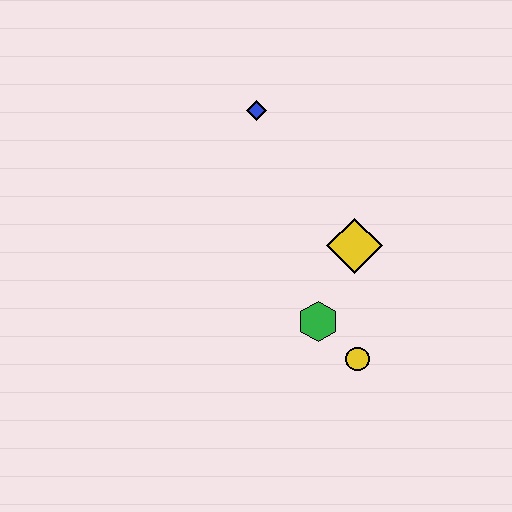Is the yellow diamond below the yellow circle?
No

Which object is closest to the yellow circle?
The green hexagon is closest to the yellow circle.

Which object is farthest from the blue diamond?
The yellow circle is farthest from the blue diamond.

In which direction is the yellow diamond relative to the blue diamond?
The yellow diamond is below the blue diamond.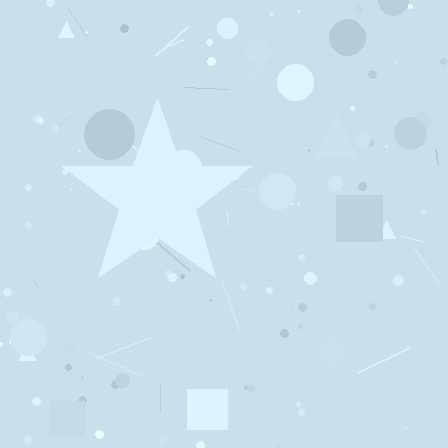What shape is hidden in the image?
A star is hidden in the image.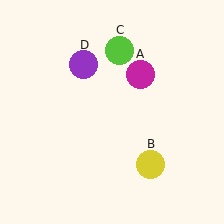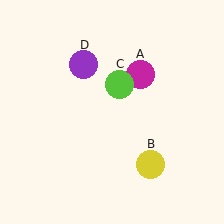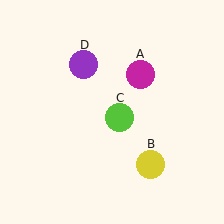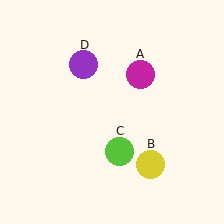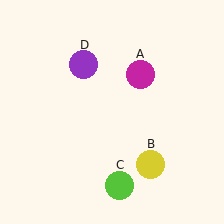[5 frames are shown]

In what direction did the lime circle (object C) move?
The lime circle (object C) moved down.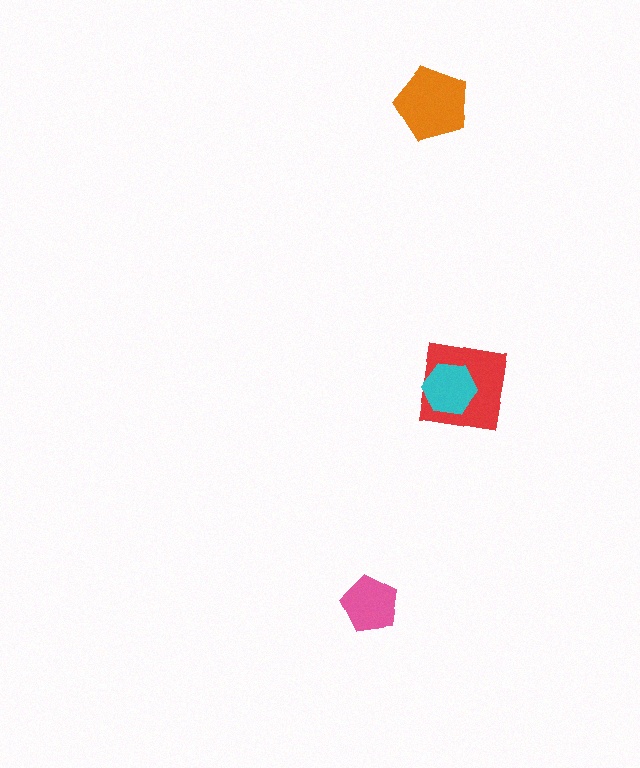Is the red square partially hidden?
Yes, it is partially covered by another shape.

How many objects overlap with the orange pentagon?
0 objects overlap with the orange pentagon.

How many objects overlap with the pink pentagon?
0 objects overlap with the pink pentagon.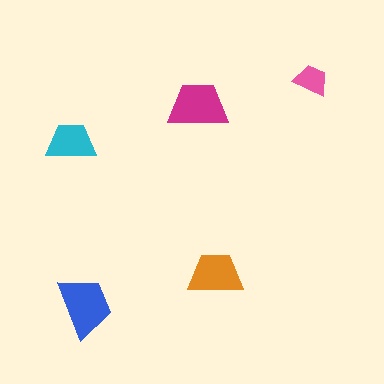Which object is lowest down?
The blue trapezoid is bottommost.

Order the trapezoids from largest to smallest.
the blue one, the magenta one, the orange one, the cyan one, the pink one.